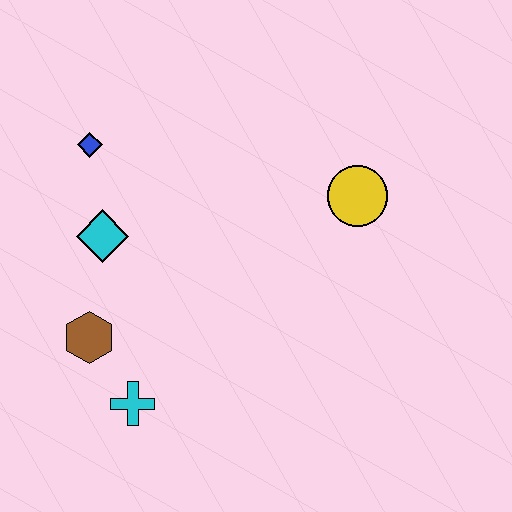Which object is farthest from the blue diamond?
The yellow circle is farthest from the blue diamond.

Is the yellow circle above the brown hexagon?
Yes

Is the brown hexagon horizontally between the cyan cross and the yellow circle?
No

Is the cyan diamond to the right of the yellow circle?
No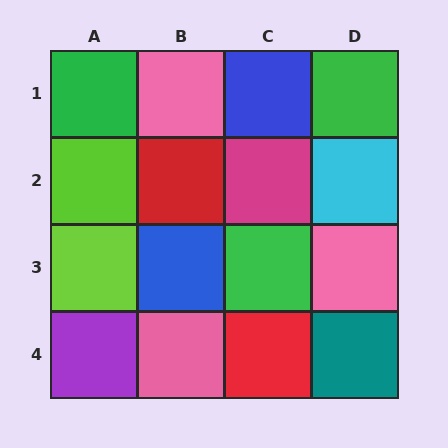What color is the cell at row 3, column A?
Lime.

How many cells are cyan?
1 cell is cyan.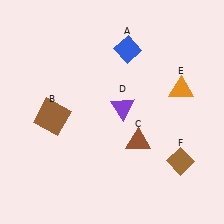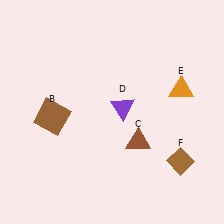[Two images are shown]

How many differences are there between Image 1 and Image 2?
There is 1 difference between the two images.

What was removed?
The blue diamond (A) was removed in Image 2.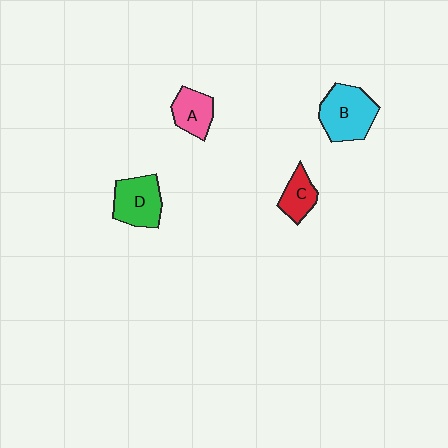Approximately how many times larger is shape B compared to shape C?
Approximately 1.8 times.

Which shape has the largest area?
Shape B (cyan).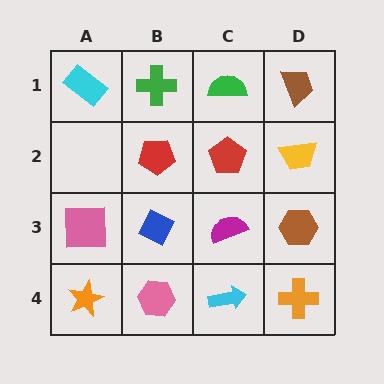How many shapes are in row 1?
4 shapes.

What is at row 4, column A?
An orange star.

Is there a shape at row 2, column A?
No, that cell is empty.